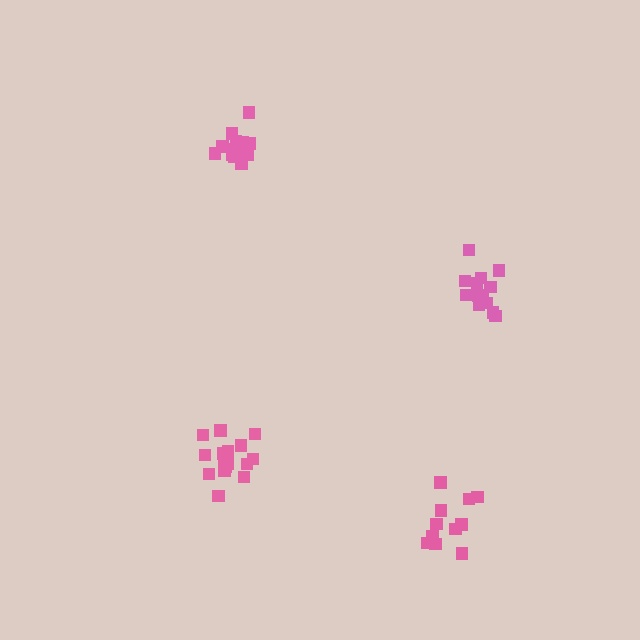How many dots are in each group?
Group 1: 16 dots, Group 2: 11 dots, Group 3: 13 dots, Group 4: 12 dots (52 total).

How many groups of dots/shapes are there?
There are 4 groups.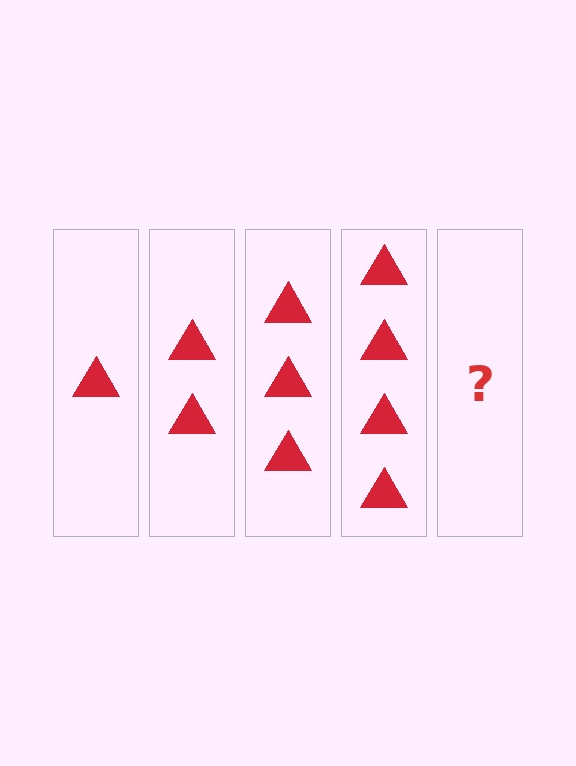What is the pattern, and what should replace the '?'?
The pattern is that each step adds one more triangle. The '?' should be 5 triangles.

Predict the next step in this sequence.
The next step is 5 triangles.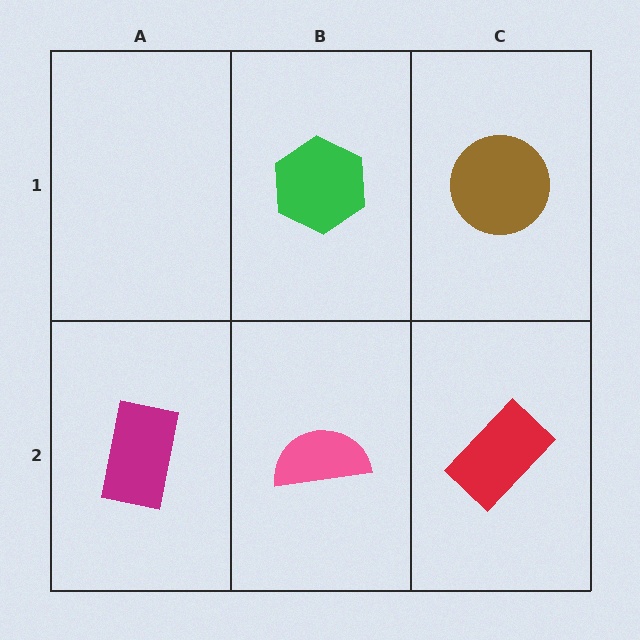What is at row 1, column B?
A green hexagon.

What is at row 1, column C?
A brown circle.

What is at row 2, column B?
A pink semicircle.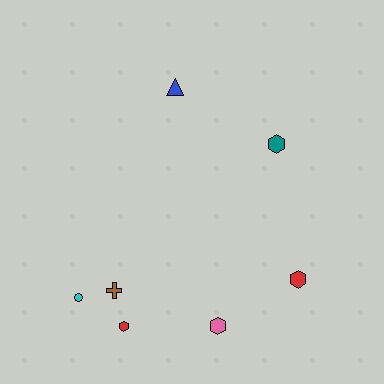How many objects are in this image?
There are 7 objects.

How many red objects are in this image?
There are 2 red objects.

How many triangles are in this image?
There is 1 triangle.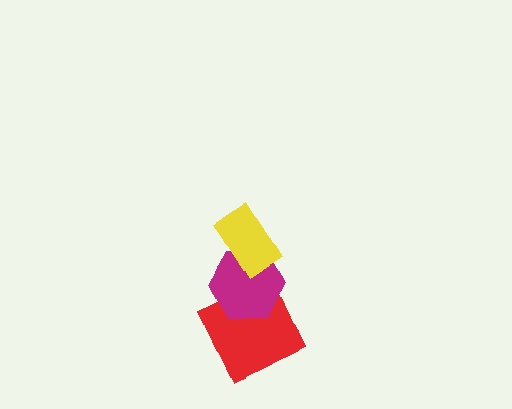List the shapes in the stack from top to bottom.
From top to bottom: the yellow rectangle, the magenta hexagon, the red square.